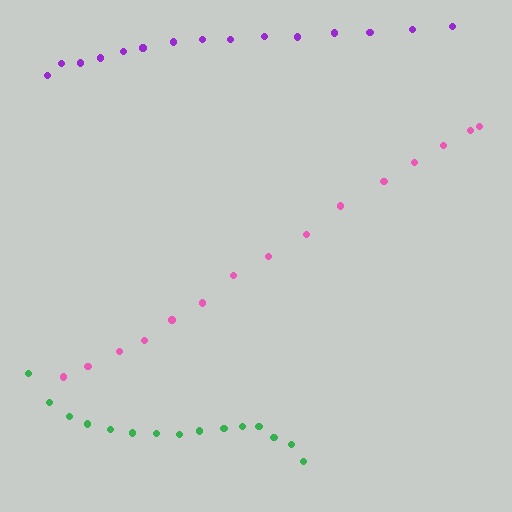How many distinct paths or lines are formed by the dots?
There are 3 distinct paths.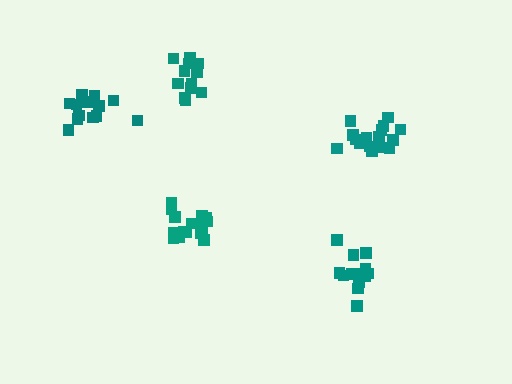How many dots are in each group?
Group 1: 16 dots, Group 2: 13 dots, Group 3: 13 dots, Group 4: 18 dots, Group 5: 13 dots (73 total).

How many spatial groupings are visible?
There are 5 spatial groupings.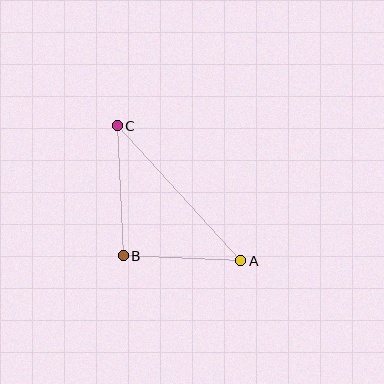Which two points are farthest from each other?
Points A and C are farthest from each other.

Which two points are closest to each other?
Points A and B are closest to each other.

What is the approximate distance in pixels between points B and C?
The distance between B and C is approximately 130 pixels.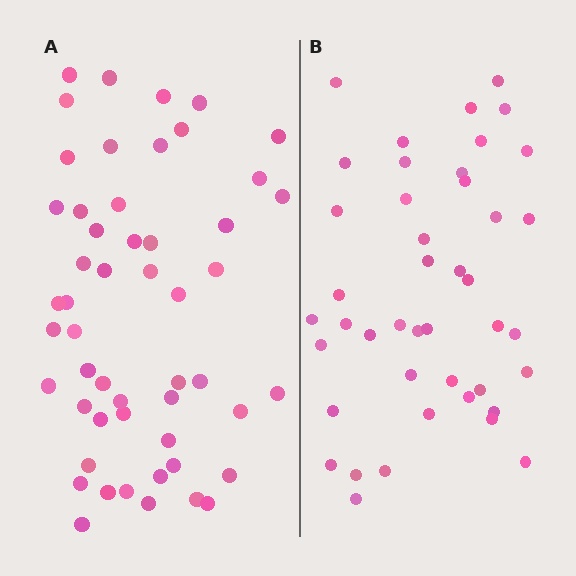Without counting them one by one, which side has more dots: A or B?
Region A (the left region) has more dots.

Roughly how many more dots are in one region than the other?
Region A has roughly 8 or so more dots than region B.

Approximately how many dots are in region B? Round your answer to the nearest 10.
About 40 dots. (The exact count is 43, which rounds to 40.)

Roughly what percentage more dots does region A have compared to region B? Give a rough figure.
About 20% more.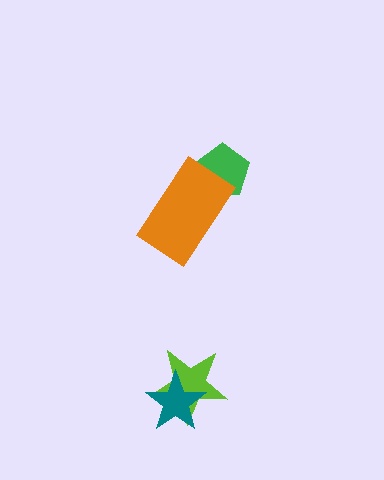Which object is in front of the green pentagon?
The orange rectangle is in front of the green pentagon.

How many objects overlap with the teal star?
1 object overlaps with the teal star.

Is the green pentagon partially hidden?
Yes, it is partially covered by another shape.